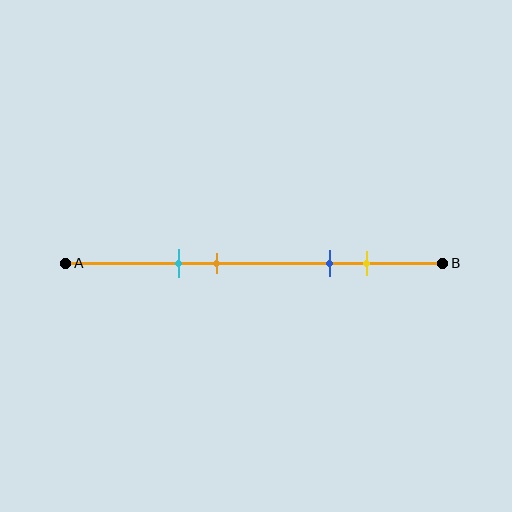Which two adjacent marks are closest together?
The cyan and orange marks are the closest adjacent pair.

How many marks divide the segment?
There are 4 marks dividing the segment.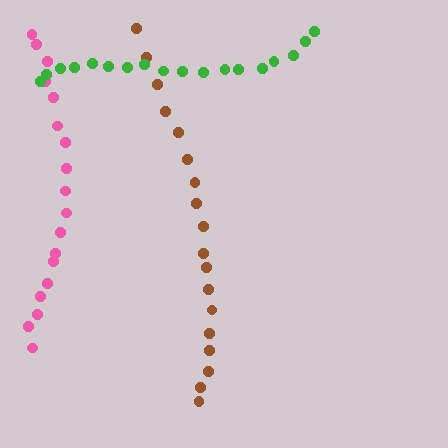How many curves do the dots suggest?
There are 3 distinct paths.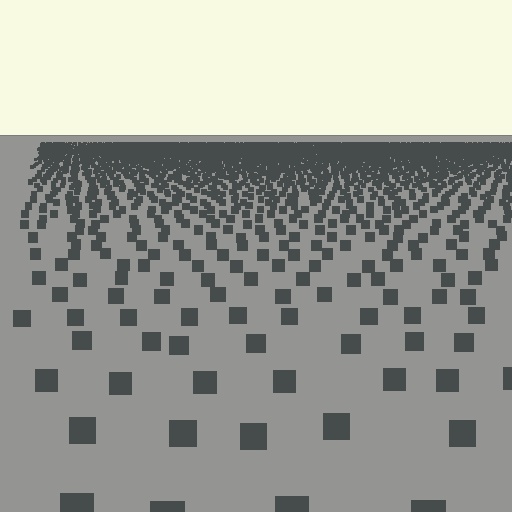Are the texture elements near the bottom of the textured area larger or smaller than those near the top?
Larger. Near the bottom, elements are closer to the viewer and appear at a bigger on-screen size.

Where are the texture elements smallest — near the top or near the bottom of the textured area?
Near the top.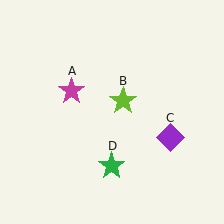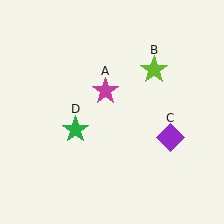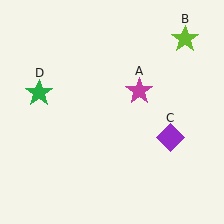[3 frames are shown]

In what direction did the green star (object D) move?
The green star (object D) moved up and to the left.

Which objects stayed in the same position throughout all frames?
Purple diamond (object C) remained stationary.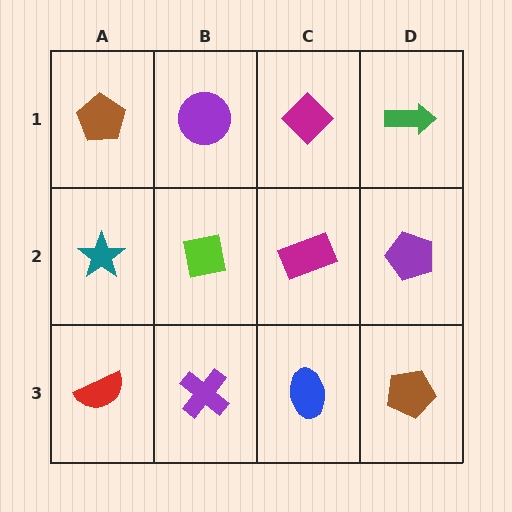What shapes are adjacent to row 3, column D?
A purple pentagon (row 2, column D), a blue ellipse (row 3, column C).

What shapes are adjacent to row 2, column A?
A brown pentagon (row 1, column A), a red semicircle (row 3, column A), a lime square (row 2, column B).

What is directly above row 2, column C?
A magenta diamond.